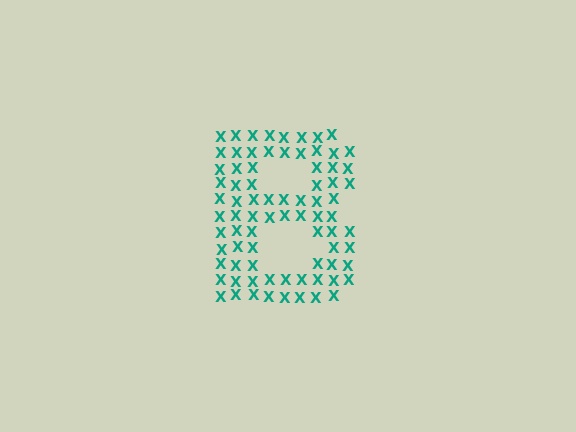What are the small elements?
The small elements are letter X's.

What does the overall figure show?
The overall figure shows the letter B.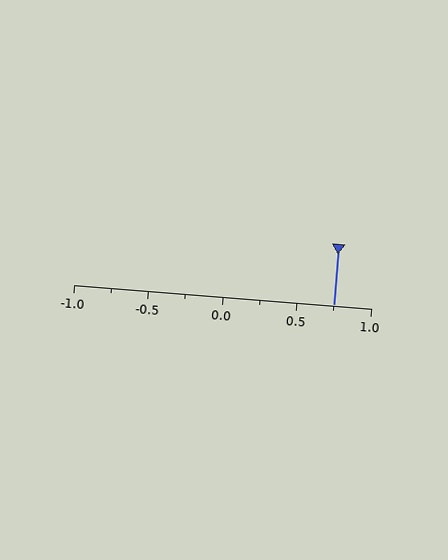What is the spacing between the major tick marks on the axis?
The major ticks are spaced 0.5 apart.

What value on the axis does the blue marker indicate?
The marker indicates approximately 0.75.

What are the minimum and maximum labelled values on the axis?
The axis runs from -1.0 to 1.0.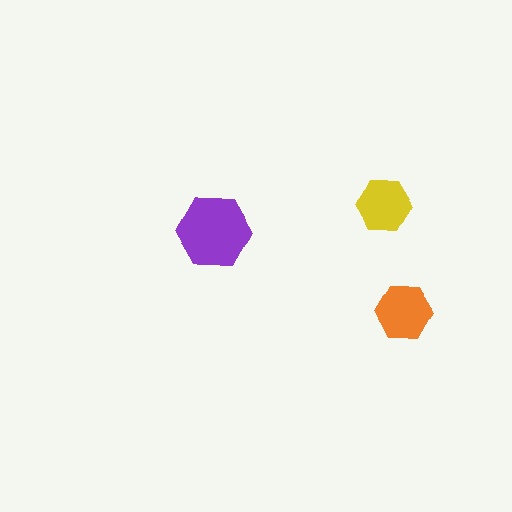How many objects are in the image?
There are 3 objects in the image.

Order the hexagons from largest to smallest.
the purple one, the orange one, the yellow one.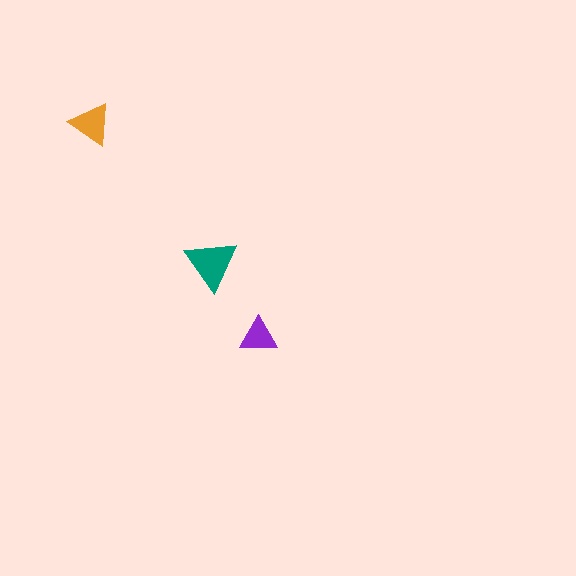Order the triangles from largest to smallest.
the teal one, the orange one, the purple one.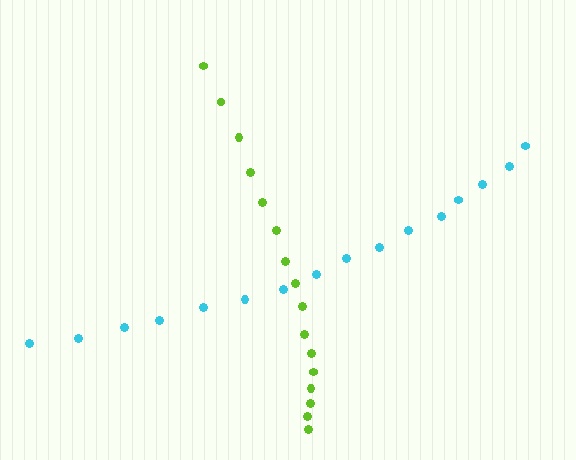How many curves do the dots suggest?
There are 2 distinct paths.